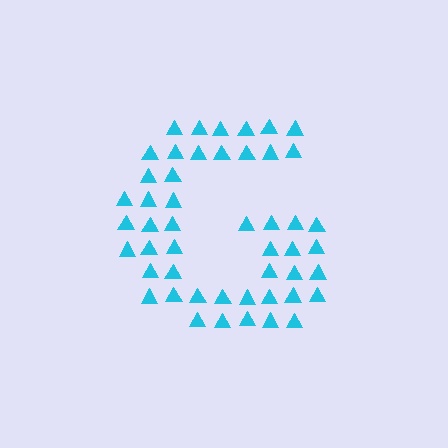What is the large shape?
The large shape is the letter G.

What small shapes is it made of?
It is made of small triangles.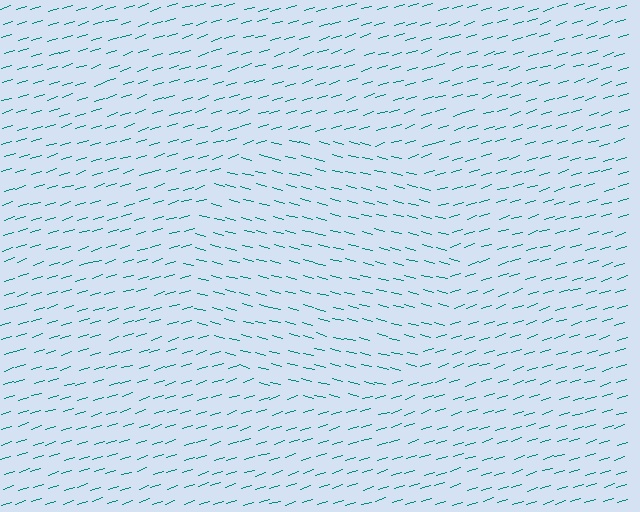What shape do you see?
I see a circle.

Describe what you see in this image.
The image is filled with small teal line segments. A circle region in the image has lines oriented differently from the surrounding lines, creating a visible texture boundary.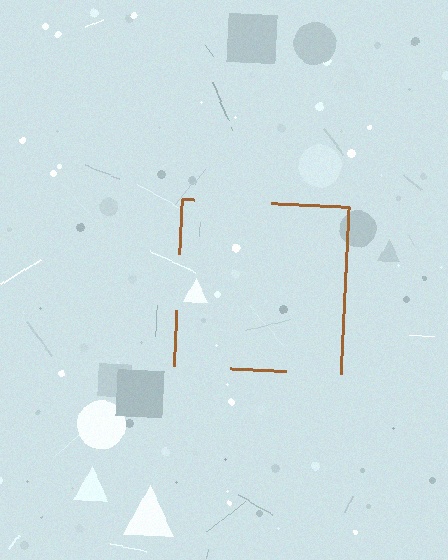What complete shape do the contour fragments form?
The contour fragments form a square.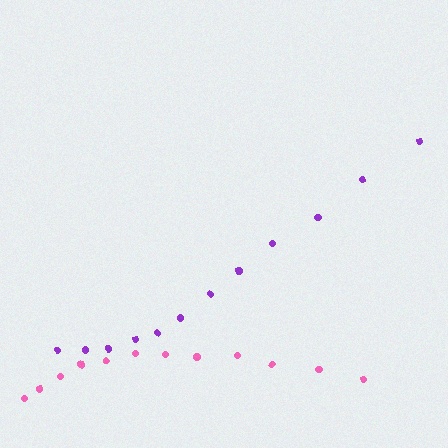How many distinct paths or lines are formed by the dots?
There are 2 distinct paths.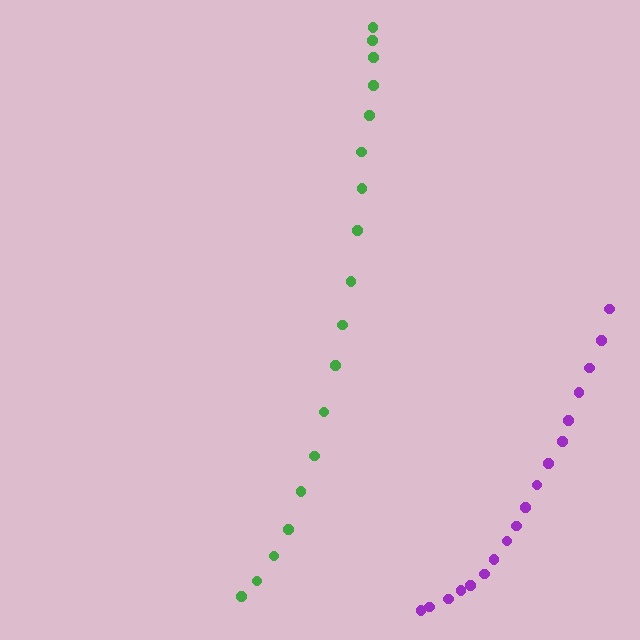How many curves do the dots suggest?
There are 2 distinct paths.